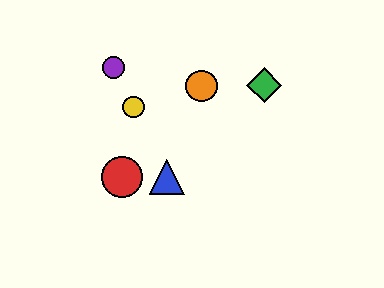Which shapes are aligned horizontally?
The red circle, the blue triangle are aligned horizontally.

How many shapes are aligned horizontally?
2 shapes (the red circle, the blue triangle) are aligned horizontally.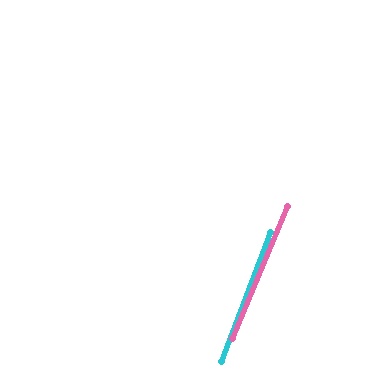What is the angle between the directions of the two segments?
Approximately 2 degrees.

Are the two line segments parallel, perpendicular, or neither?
Parallel — their directions differ by only 1.9°.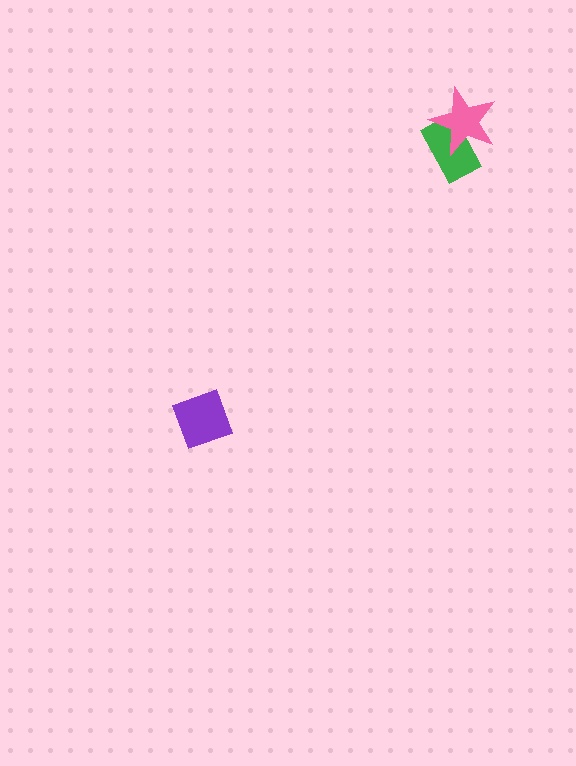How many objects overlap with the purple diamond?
0 objects overlap with the purple diamond.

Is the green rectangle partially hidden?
Yes, it is partially covered by another shape.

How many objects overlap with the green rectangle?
1 object overlaps with the green rectangle.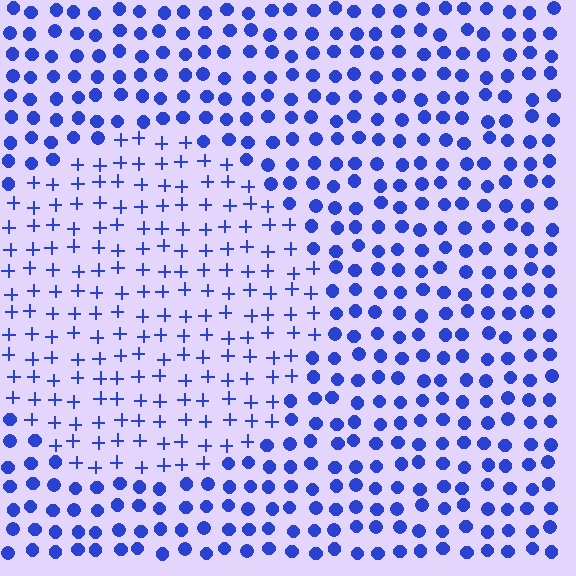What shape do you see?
I see a circle.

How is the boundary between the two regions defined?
The boundary is defined by a change in element shape: plus signs inside vs. circles outside. All elements share the same color and spacing.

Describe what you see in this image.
The image is filled with small blue elements arranged in a uniform grid. A circle-shaped region contains plus signs, while the surrounding area contains circles. The boundary is defined purely by the change in element shape.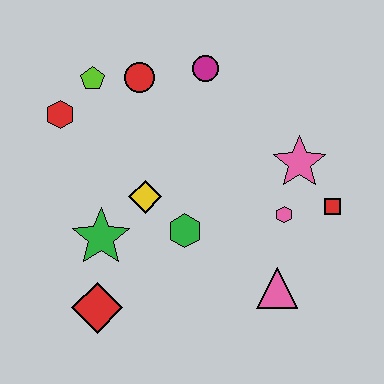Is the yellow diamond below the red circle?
Yes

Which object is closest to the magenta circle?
The red circle is closest to the magenta circle.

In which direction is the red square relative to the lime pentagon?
The red square is to the right of the lime pentagon.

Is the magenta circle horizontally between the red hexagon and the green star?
No